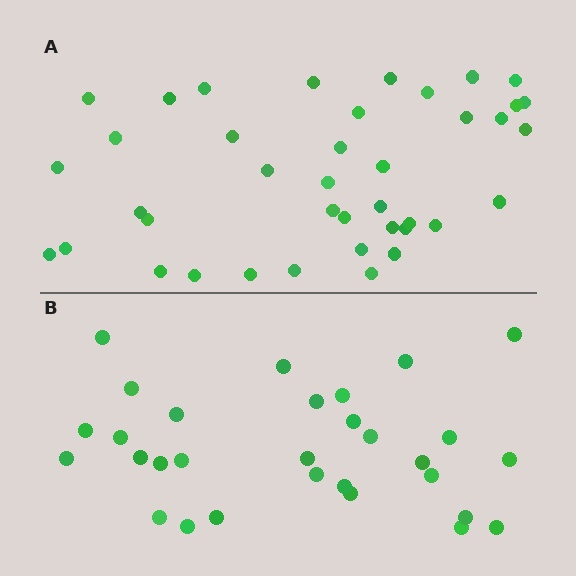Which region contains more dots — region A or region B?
Region A (the top region) has more dots.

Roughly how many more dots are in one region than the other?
Region A has roughly 10 or so more dots than region B.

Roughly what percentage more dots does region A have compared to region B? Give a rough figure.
About 35% more.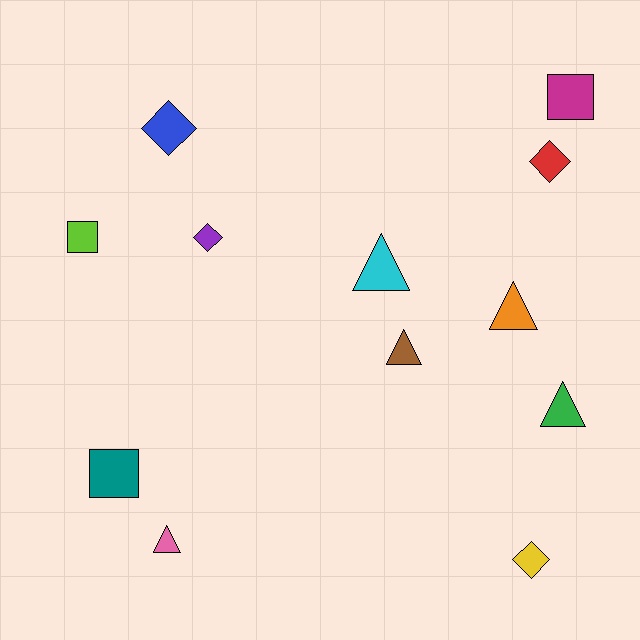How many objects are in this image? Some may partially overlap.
There are 12 objects.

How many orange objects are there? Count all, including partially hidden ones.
There is 1 orange object.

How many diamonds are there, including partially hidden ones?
There are 4 diamonds.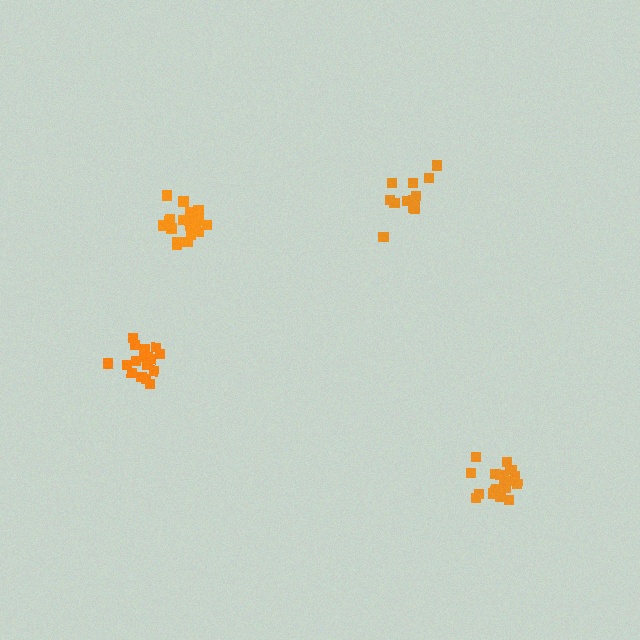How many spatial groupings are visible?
There are 4 spatial groupings.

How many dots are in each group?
Group 1: 19 dots, Group 2: 18 dots, Group 3: 14 dots, Group 4: 20 dots (71 total).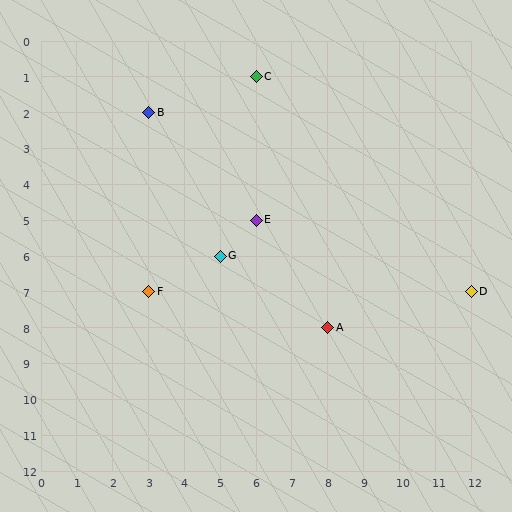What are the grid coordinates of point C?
Point C is at grid coordinates (6, 1).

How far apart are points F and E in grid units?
Points F and E are 3 columns and 2 rows apart (about 3.6 grid units diagonally).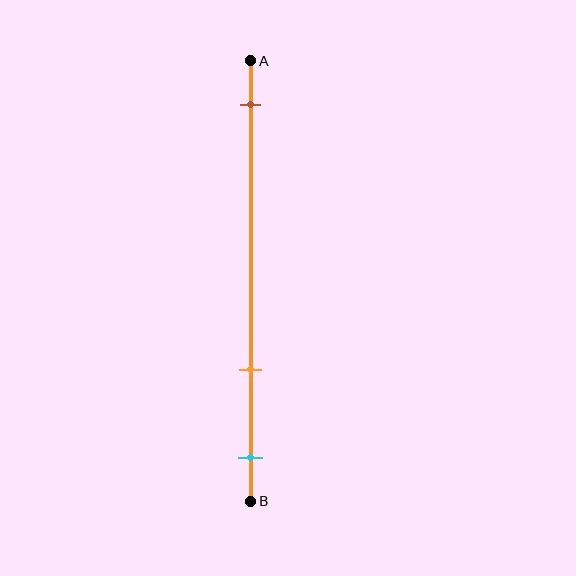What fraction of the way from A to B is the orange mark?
The orange mark is approximately 70% (0.7) of the way from A to B.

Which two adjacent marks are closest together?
The orange and cyan marks are the closest adjacent pair.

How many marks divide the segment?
There are 3 marks dividing the segment.